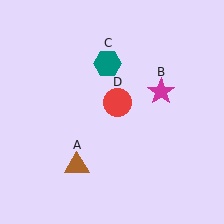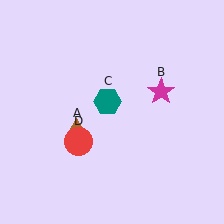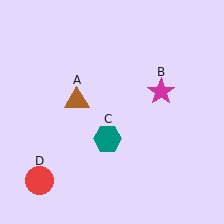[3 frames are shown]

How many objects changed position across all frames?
3 objects changed position: brown triangle (object A), teal hexagon (object C), red circle (object D).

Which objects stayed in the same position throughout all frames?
Magenta star (object B) remained stationary.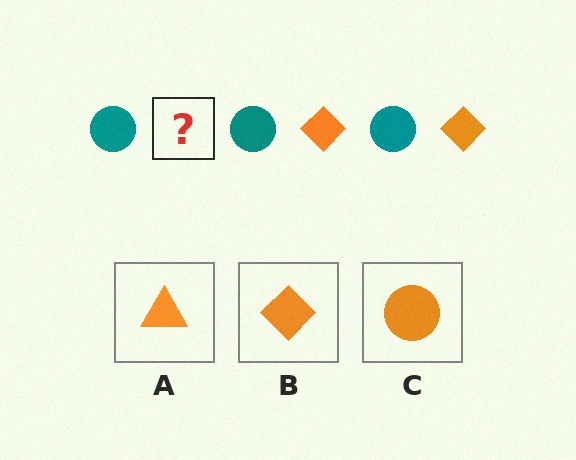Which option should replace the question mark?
Option B.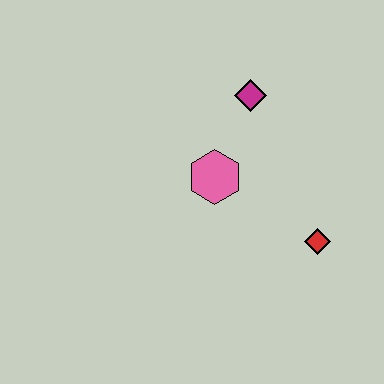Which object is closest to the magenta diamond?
The pink hexagon is closest to the magenta diamond.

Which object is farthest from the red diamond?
The magenta diamond is farthest from the red diamond.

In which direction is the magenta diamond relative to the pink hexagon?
The magenta diamond is above the pink hexagon.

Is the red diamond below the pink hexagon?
Yes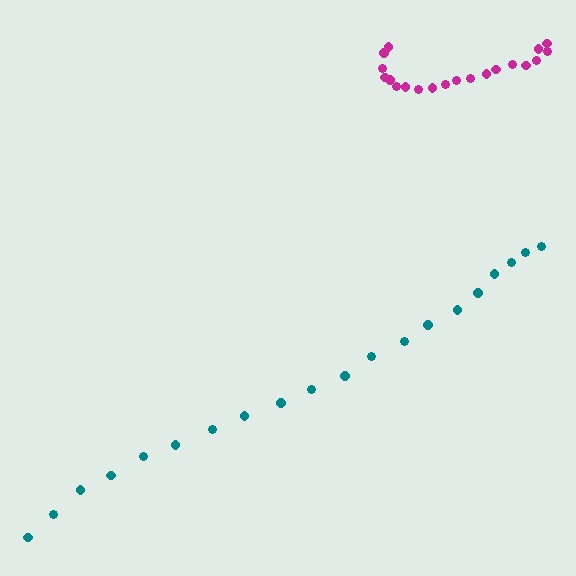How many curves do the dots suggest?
There are 2 distinct paths.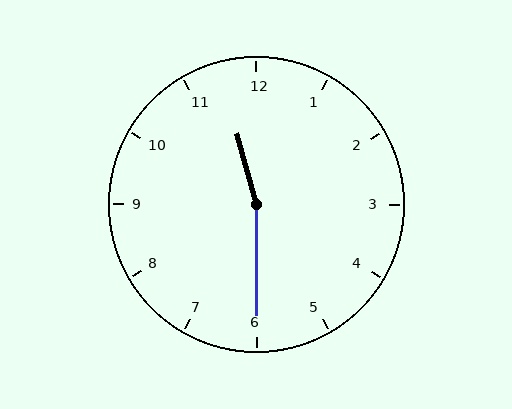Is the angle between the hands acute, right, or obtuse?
It is obtuse.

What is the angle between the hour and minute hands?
Approximately 165 degrees.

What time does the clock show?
11:30.